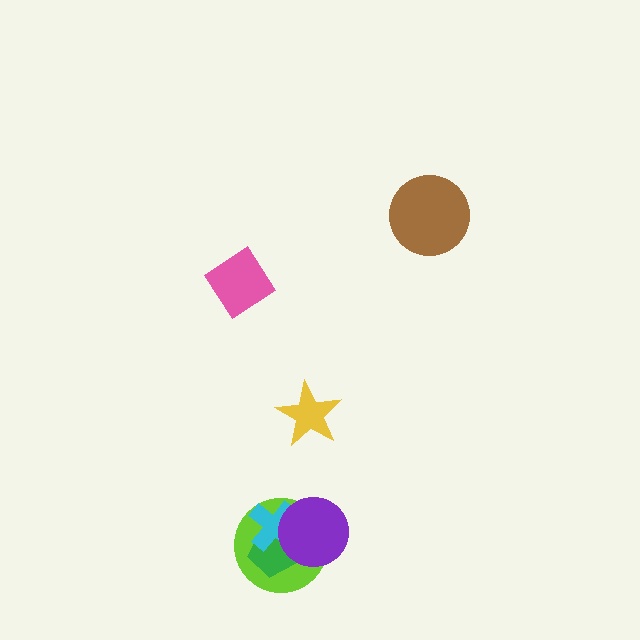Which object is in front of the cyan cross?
The purple circle is in front of the cyan cross.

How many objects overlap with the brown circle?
0 objects overlap with the brown circle.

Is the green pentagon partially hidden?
Yes, it is partially covered by another shape.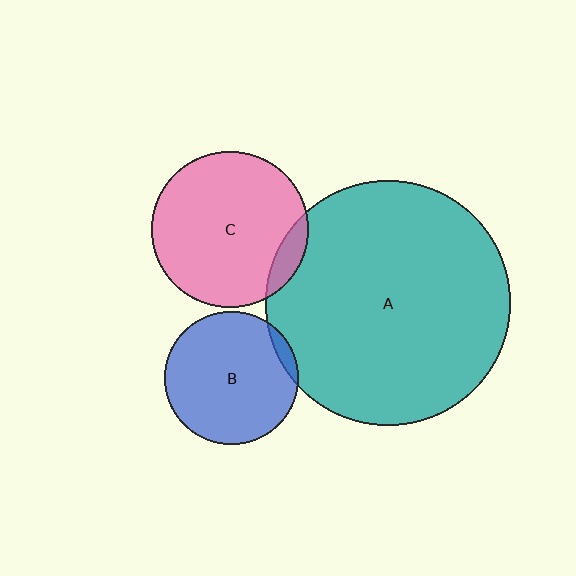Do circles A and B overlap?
Yes.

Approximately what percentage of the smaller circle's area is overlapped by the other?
Approximately 5%.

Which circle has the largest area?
Circle A (teal).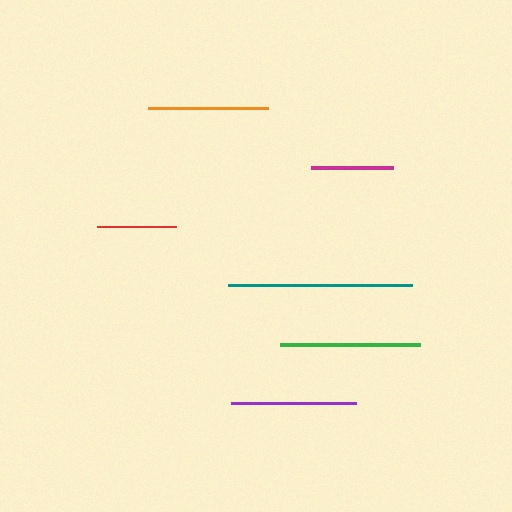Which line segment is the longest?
The teal line is the longest at approximately 184 pixels.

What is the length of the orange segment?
The orange segment is approximately 120 pixels long.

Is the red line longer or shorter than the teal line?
The teal line is longer than the red line.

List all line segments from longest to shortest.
From longest to shortest: teal, green, purple, orange, magenta, red.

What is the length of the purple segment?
The purple segment is approximately 125 pixels long.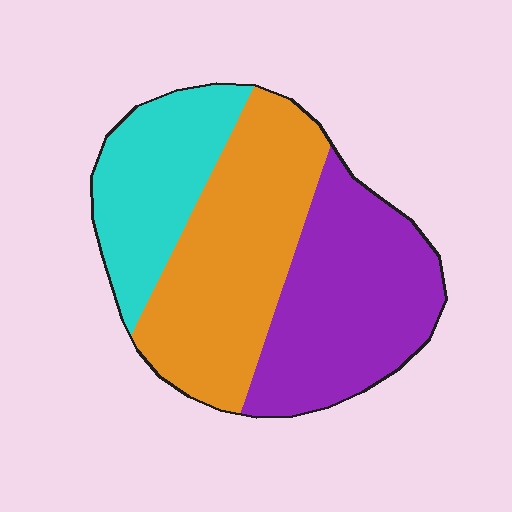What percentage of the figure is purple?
Purple covers roughly 35% of the figure.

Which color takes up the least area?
Cyan, at roughly 25%.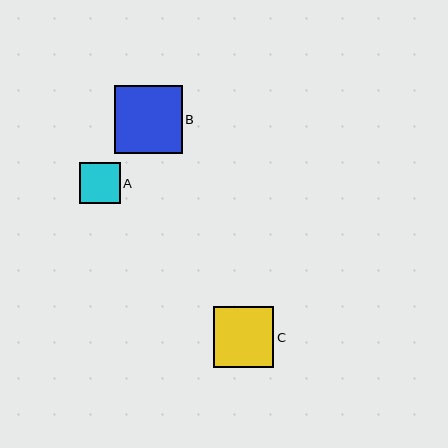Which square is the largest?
Square B is the largest with a size of approximately 68 pixels.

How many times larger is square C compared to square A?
Square C is approximately 1.5 times the size of square A.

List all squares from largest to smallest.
From largest to smallest: B, C, A.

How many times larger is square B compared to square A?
Square B is approximately 1.7 times the size of square A.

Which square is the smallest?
Square A is the smallest with a size of approximately 41 pixels.